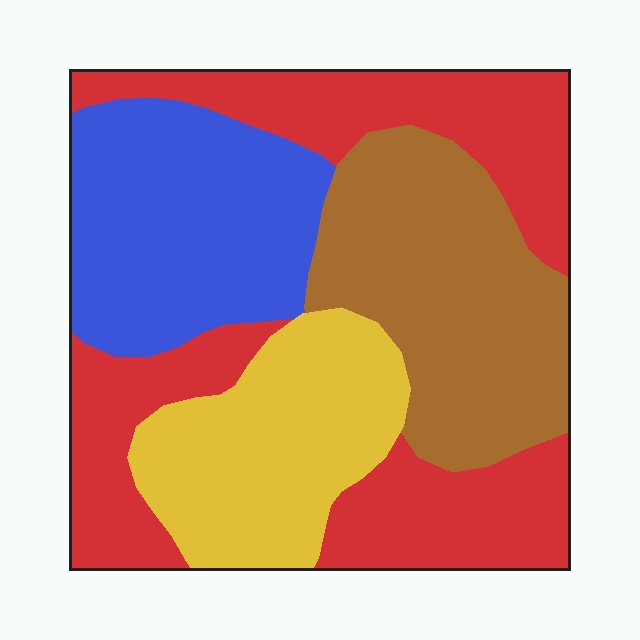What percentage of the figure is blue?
Blue takes up less than a quarter of the figure.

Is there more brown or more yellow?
Brown.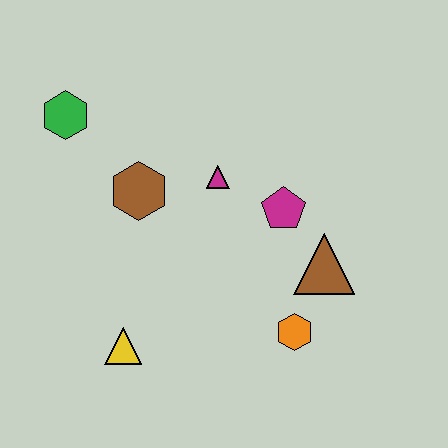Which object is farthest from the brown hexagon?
The orange hexagon is farthest from the brown hexagon.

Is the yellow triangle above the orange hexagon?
No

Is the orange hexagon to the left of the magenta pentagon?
No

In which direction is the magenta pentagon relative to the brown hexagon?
The magenta pentagon is to the right of the brown hexagon.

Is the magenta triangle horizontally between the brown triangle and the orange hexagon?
No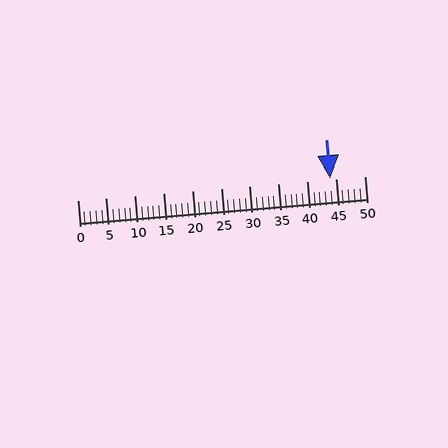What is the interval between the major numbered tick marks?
The major tick marks are spaced 5 units apart.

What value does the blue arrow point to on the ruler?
The blue arrow points to approximately 44.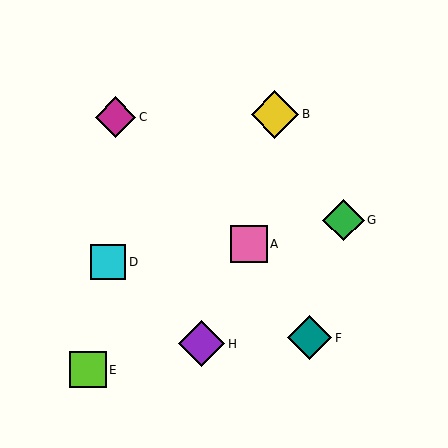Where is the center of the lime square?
The center of the lime square is at (88, 370).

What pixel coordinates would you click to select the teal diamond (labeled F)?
Click at (309, 338) to select the teal diamond F.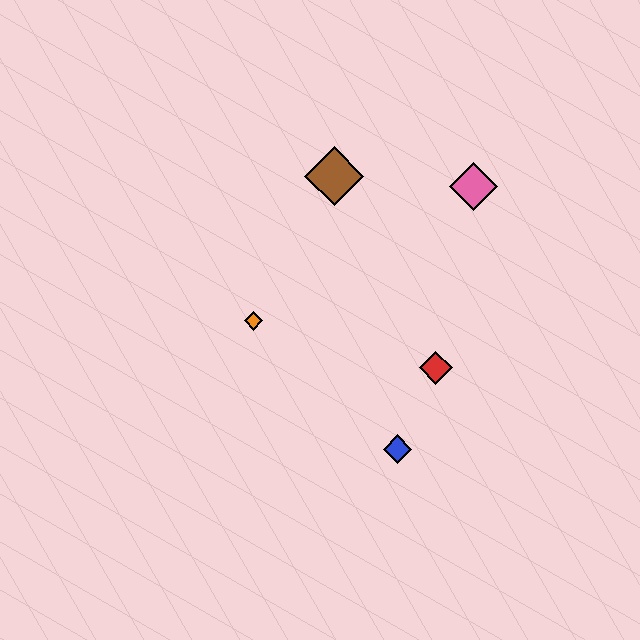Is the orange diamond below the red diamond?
No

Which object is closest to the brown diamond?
The pink diamond is closest to the brown diamond.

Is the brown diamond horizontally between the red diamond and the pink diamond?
No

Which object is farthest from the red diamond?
The brown diamond is farthest from the red diamond.